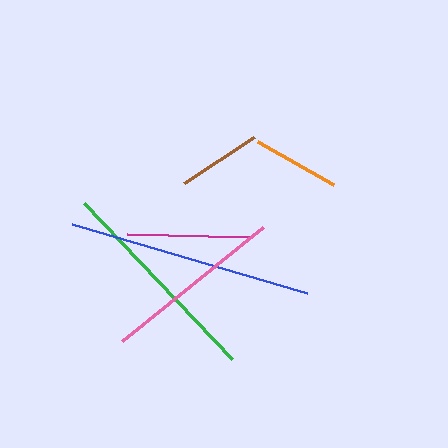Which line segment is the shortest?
The brown line is the shortest at approximately 83 pixels.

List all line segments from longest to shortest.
From longest to shortest: blue, green, pink, magenta, orange, brown.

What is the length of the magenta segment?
The magenta segment is approximately 122 pixels long.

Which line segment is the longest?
The blue line is the longest at approximately 244 pixels.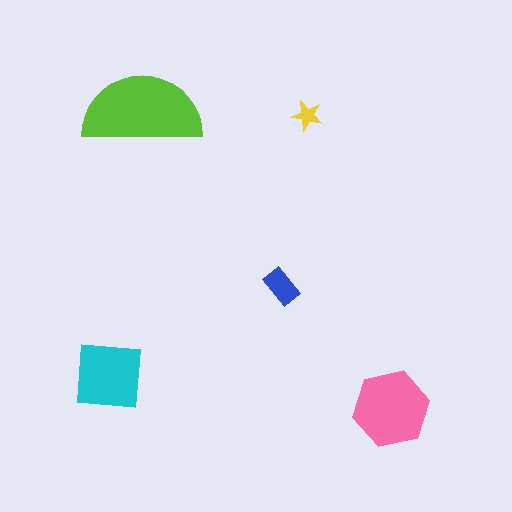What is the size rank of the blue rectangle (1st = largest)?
4th.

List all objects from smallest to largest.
The yellow star, the blue rectangle, the cyan square, the pink hexagon, the lime semicircle.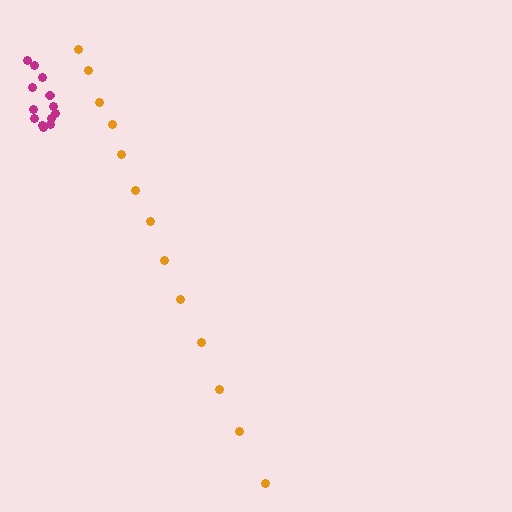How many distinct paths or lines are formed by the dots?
There are 2 distinct paths.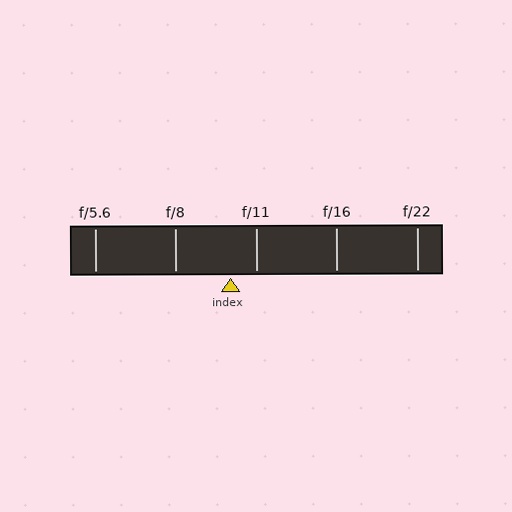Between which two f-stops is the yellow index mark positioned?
The index mark is between f/8 and f/11.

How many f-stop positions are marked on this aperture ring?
There are 5 f-stop positions marked.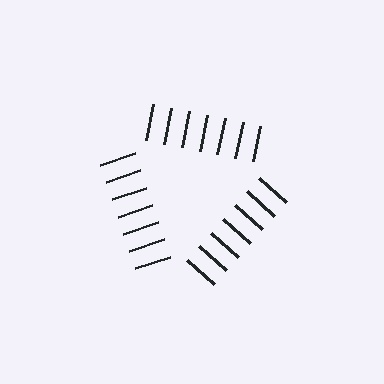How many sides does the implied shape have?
3 sides — the line-ends trace a triangle.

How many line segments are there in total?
21 — 7 along each of the 3 edges.